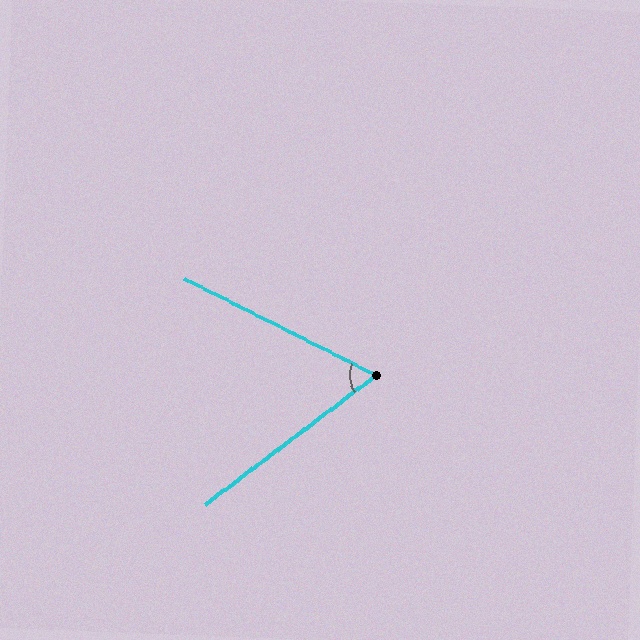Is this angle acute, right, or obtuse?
It is acute.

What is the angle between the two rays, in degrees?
Approximately 64 degrees.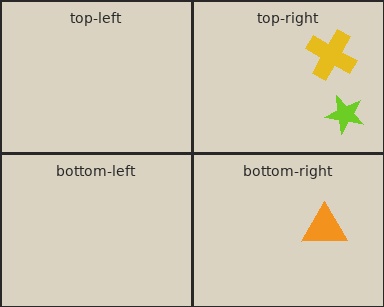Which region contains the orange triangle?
The bottom-right region.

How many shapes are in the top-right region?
2.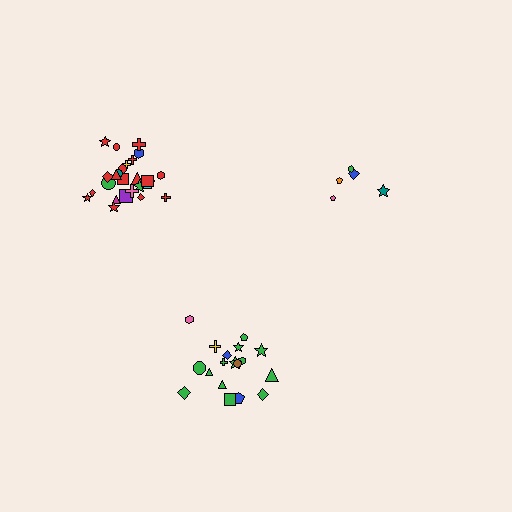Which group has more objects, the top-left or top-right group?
The top-left group.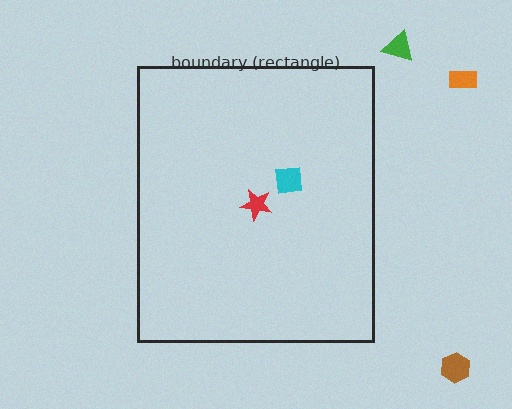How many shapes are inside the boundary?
2 inside, 3 outside.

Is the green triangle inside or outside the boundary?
Outside.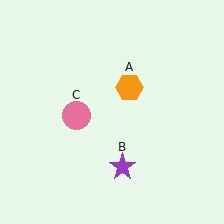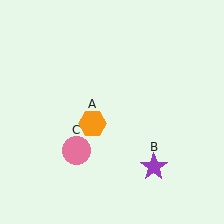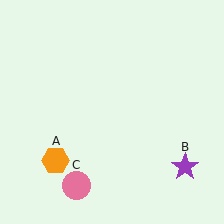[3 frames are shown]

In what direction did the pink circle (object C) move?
The pink circle (object C) moved down.